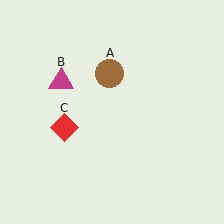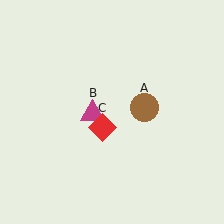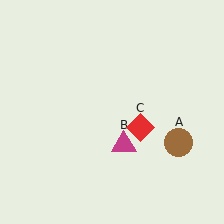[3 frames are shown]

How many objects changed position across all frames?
3 objects changed position: brown circle (object A), magenta triangle (object B), red diamond (object C).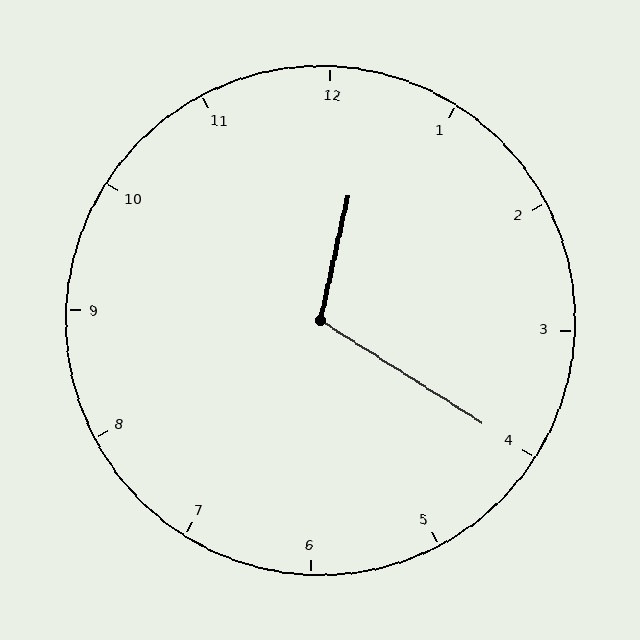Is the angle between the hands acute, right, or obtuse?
It is obtuse.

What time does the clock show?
12:20.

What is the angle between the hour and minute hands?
Approximately 110 degrees.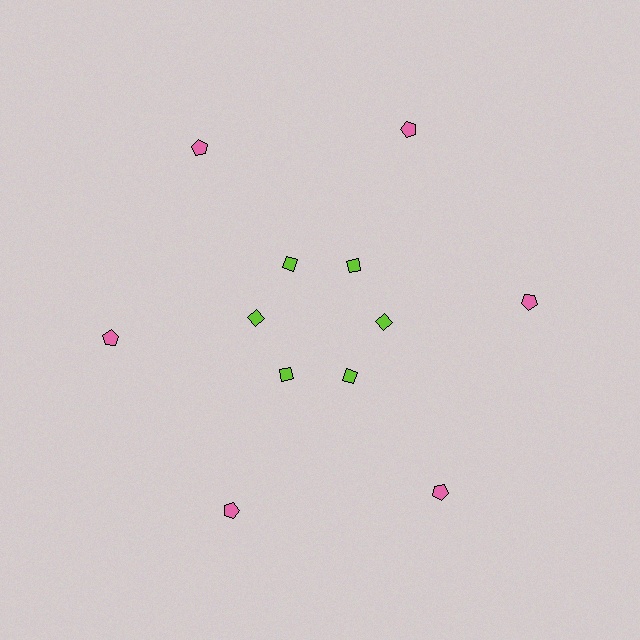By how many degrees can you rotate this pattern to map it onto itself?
The pattern maps onto itself every 60 degrees of rotation.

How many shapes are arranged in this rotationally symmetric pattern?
There are 12 shapes, arranged in 6 groups of 2.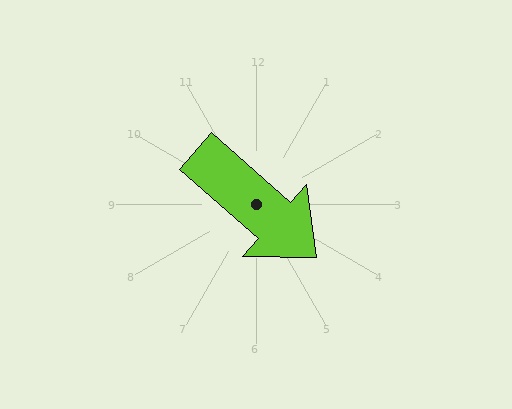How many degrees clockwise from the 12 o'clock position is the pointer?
Approximately 132 degrees.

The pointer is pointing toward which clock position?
Roughly 4 o'clock.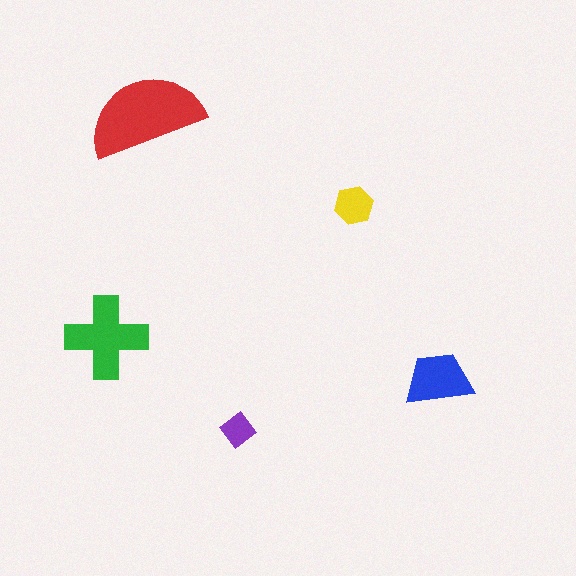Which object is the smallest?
The purple diamond.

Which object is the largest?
The red semicircle.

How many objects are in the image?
There are 5 objects in the image.